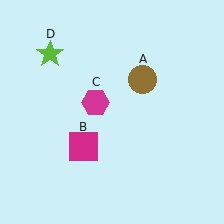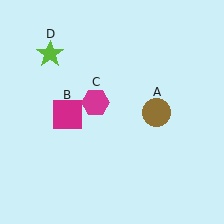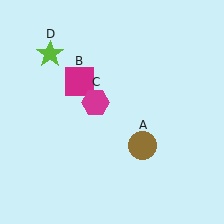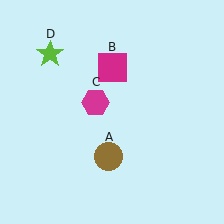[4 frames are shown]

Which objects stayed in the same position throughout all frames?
Magenta hexagon (object C) and lime star (object D) remained stationary.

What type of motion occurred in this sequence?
The brown circle (object A), magenta square (object B) rotated clockwise around the center of the scene.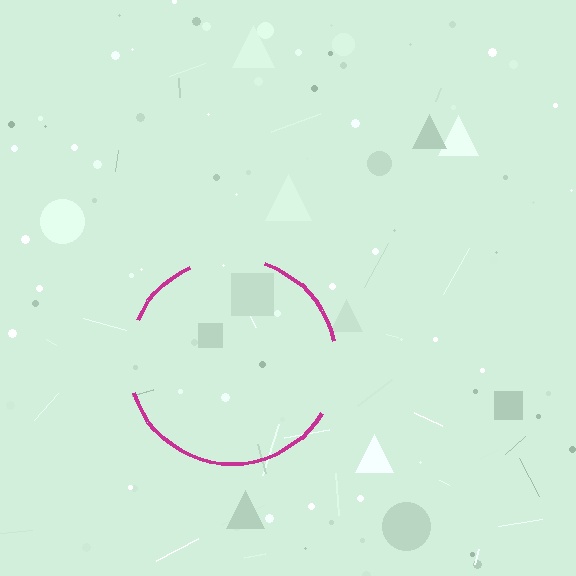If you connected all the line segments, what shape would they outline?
They would outline a circle.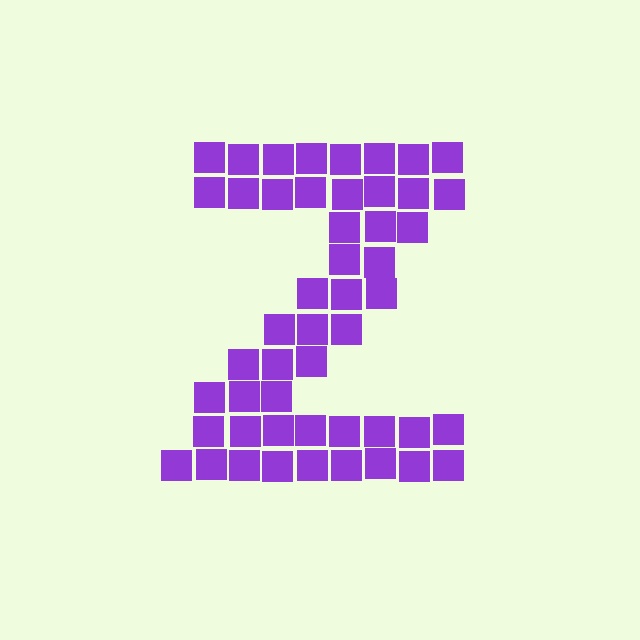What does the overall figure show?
The overall figure shows the letter Z.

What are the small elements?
The small elements are squares.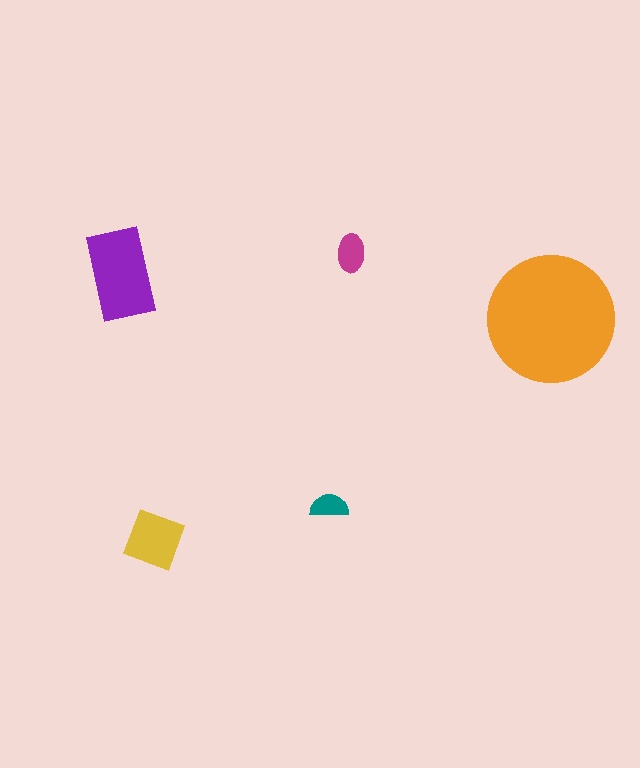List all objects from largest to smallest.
The orange circle, the purple rectangle, the yellow diamond, the magenta ellipse, the teal semicircle.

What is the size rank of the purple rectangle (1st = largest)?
2nd.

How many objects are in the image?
There are 5 objects in the image.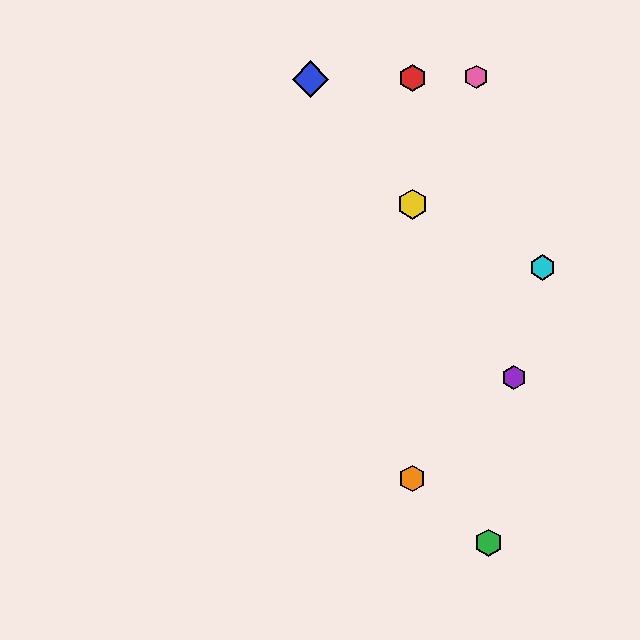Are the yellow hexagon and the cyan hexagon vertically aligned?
No, the yellow hexagon is at x≈412 and the cyan hexagon is at x≈542.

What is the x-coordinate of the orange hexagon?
The orange hexagon is at x≈412.